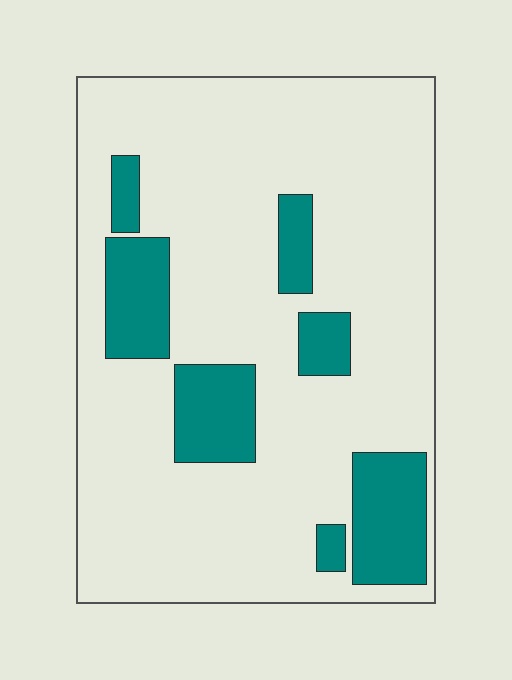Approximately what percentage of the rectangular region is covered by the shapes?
Approximately 20%.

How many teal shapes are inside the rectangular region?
7.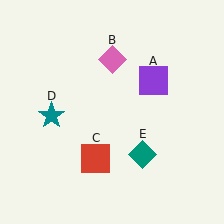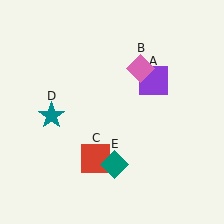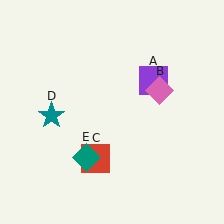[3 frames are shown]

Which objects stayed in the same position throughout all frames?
Purple square (object A) and red square (object C) and teal star (object D) remained stationary.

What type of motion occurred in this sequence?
The pink diamond (object B), teal diamond (object E) rotated clockwise around the center of the scene.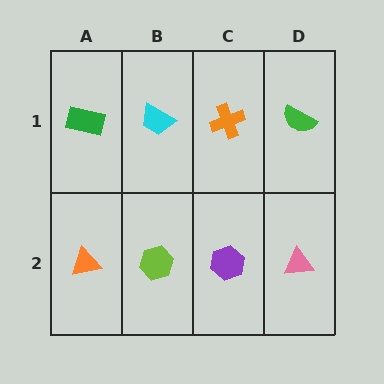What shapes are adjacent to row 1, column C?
A purple hexagon (row 2, column C), a cyan trapezoid (row 1, column B), a green semicircle (row 1, column D).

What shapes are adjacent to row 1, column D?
A pink triangle (row 2, column D), an orange cross (row 1, column C).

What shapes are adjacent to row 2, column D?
A green semicircle (row 1, column D), a purple hexagon (row 2, column C).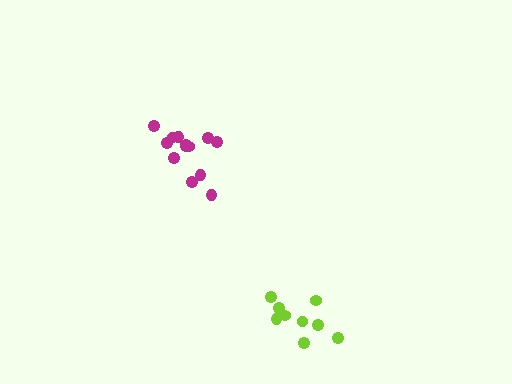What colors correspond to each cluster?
The clusters are colored: magenta, lime.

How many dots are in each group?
Group 1: 13 dots, Group 2: 9 dots (22 total).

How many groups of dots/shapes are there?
There are 2 groups.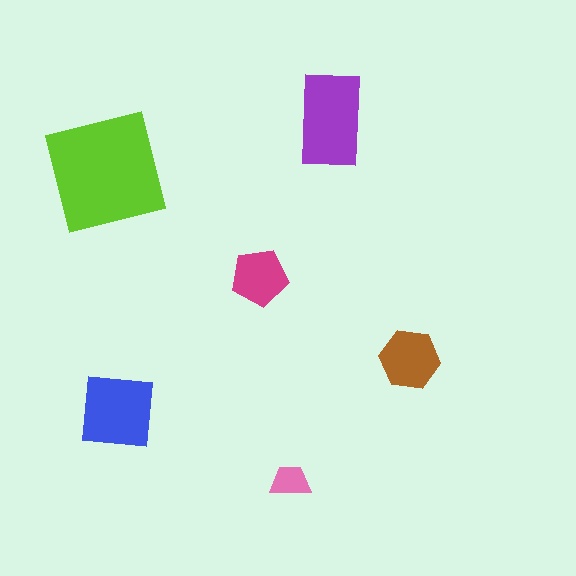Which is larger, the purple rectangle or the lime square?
The lime square.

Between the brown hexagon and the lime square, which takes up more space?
The lime square.